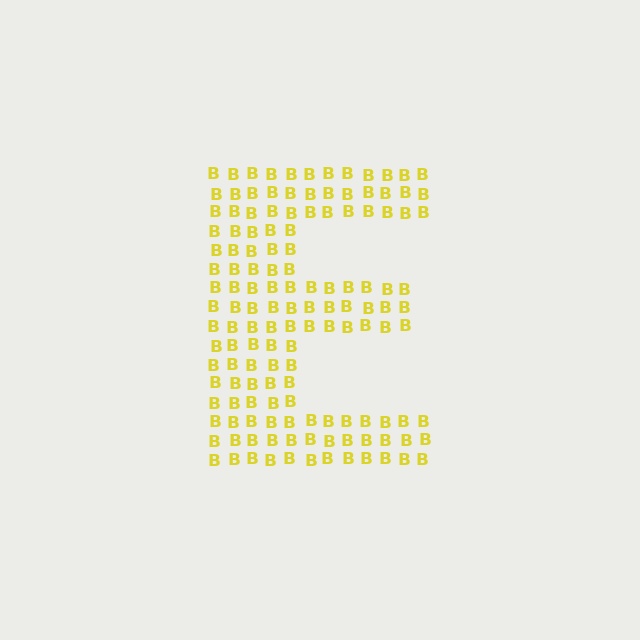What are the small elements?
The small elements are letter B's.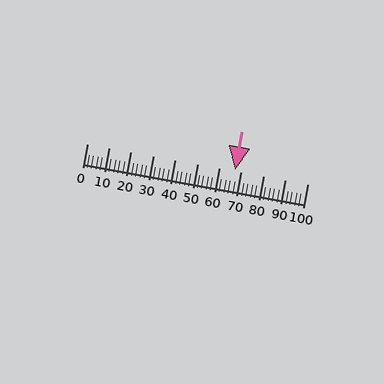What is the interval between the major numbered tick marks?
The major tick marks are spaced 10 units apart.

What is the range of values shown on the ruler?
The ruler shows values from 0 to 100.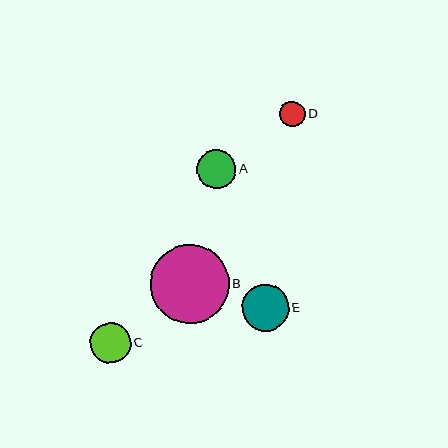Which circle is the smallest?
Circle D is the smallest with a size of approximately 25 pixels.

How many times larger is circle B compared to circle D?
Circle B is approximately 3.1 times the size of circle D.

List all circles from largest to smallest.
From largest to smallest: B, E, C, A, D.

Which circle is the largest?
Circle B is the largest with a size of approximately 79 pixels.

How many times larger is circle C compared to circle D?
Circle C is approximately 1.6 times the size of circle D.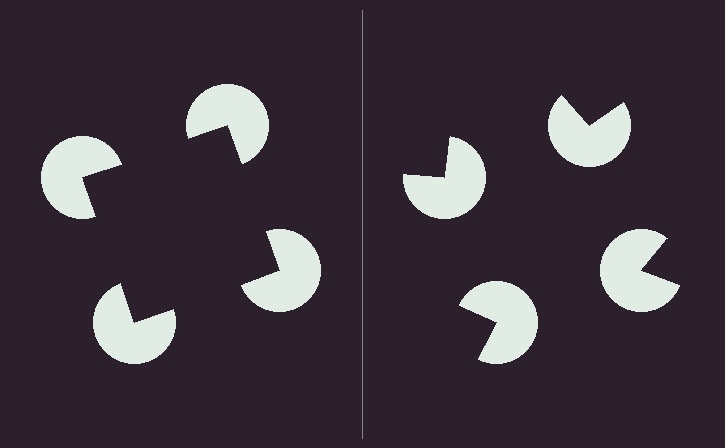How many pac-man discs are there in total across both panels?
8 — 4 on each side.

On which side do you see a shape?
An illusory square appears on the left side. On the right side the wedge cuts are rotated, so no coherent shape forms.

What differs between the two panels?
The pac-man discs are positioned identically on both sides; only the wedge orientations differ. On the left they align to a square; on the right they are misaligned.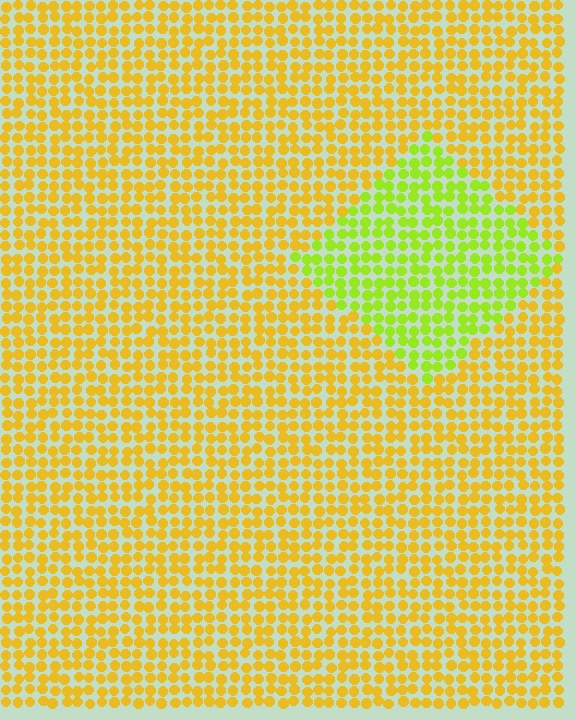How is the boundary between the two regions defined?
The boundary is defined purely by a slight shift in hue (about 38 degrees). Spacing, size, and orientation are identical on both sides.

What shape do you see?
I see a diamond.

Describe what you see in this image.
The image is filled with small yellow elements in a uniform arrangement. A diamond-shaped region is visible where the elements are tinted to a slightly different hue, forming a subtle color boundary.